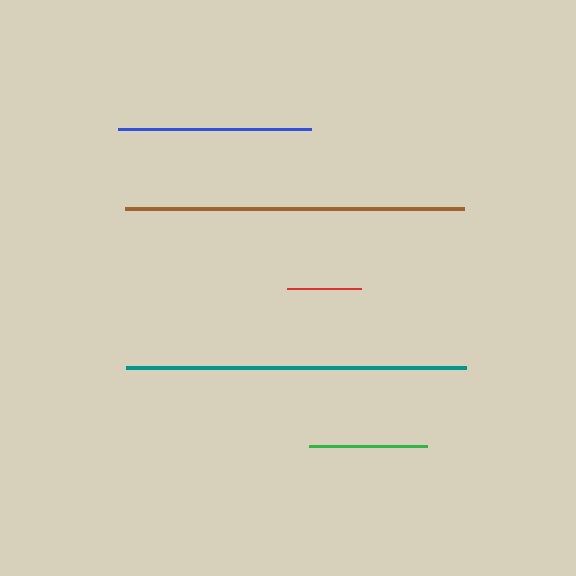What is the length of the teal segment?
The teal segment is approximately 340 pixels long.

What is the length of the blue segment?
The blue segment is approximately 193 pixels long.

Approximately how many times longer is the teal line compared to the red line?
The teal line is approximately 4.5 times the length of the red line.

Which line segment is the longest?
The teal line is the longest at approximately 340 pixels.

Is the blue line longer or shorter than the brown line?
The brown line is longer than the blue line.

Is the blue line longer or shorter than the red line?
The blue line is longer than the red line.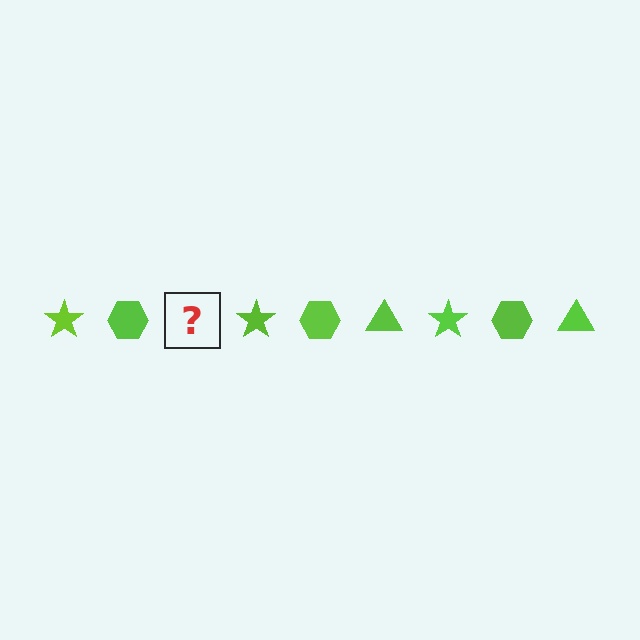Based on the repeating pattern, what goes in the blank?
The blank should be a lime triangle.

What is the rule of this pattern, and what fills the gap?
The rule is that the pattern cycles through star, hexagon, triangle shapes in lime. The gap should be filled with a lime triangle.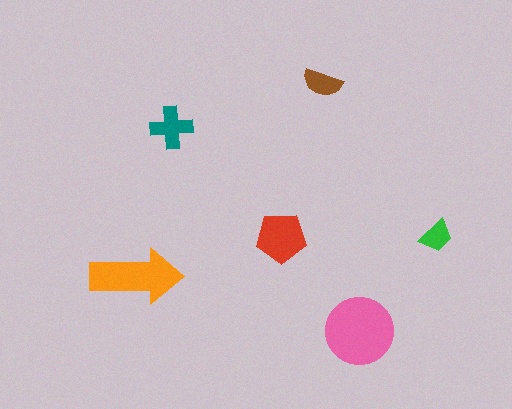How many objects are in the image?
There are 6 objects in the image.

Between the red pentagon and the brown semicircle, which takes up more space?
The red pentagon.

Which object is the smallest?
The green trapezoid.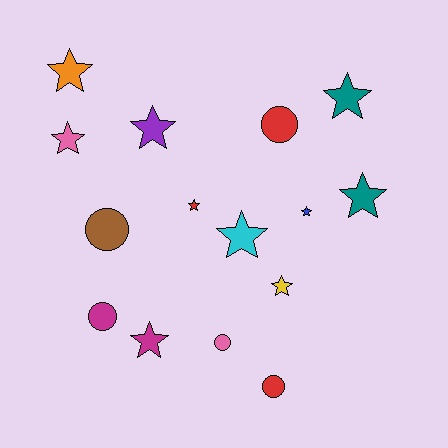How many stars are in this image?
There are 10 stars.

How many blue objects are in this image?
There is 1 blue object.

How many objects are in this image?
There are 15 objects.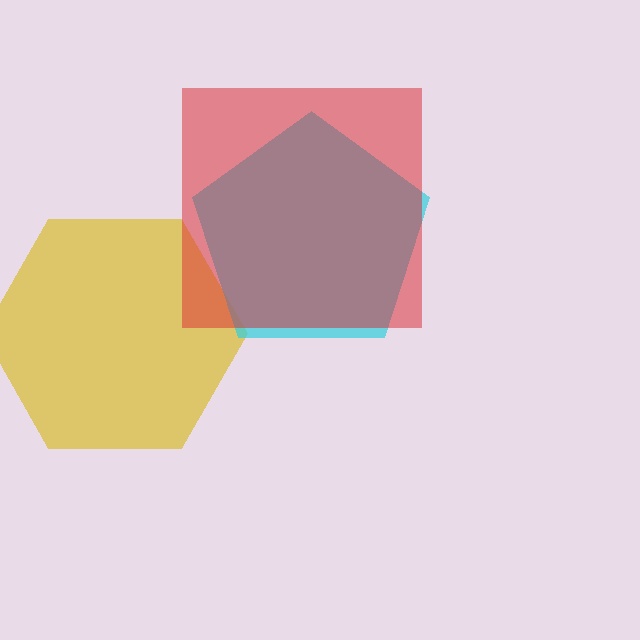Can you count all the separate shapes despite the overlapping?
Yes, there are 3 separate shapes.